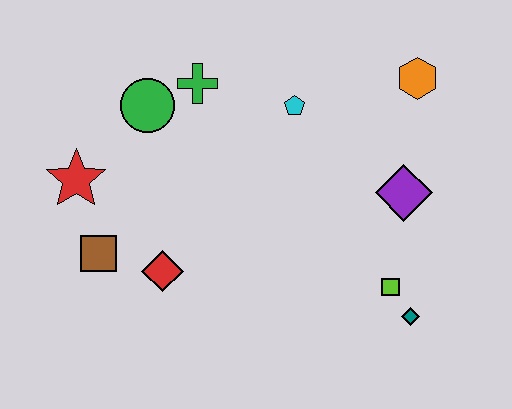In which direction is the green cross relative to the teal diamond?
The green cross is above the teal diamond.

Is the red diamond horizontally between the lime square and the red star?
Yes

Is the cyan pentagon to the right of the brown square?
Yes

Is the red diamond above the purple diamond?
No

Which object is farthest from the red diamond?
The orange hexagon is farthest from the red diamond.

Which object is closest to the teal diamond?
The lime square is closest to the teal diamond.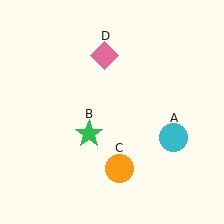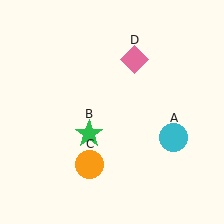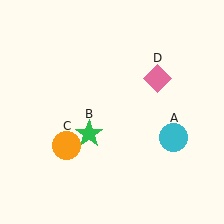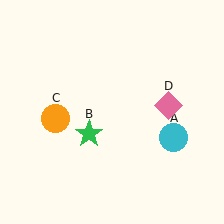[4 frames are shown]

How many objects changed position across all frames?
2 objects changed position: orange circle (object C), pink diamond (object D).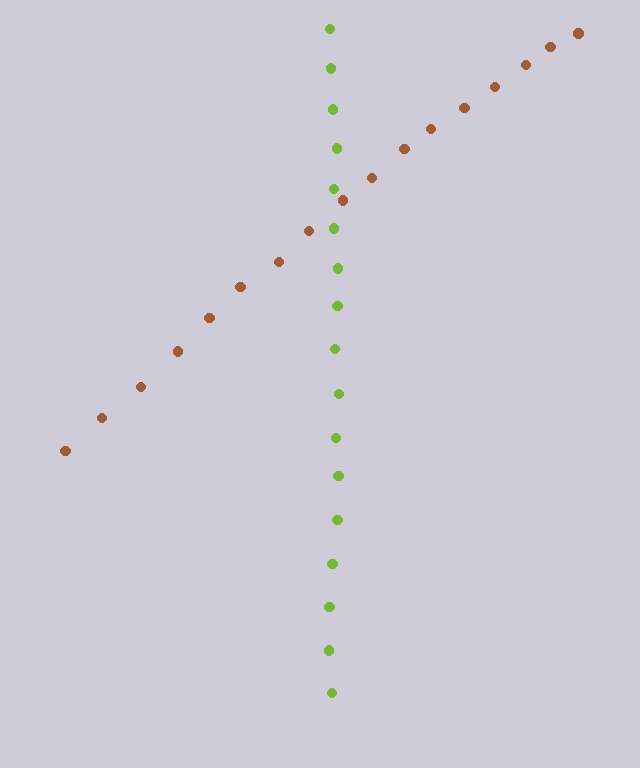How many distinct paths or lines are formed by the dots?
There are 2 distinct paths.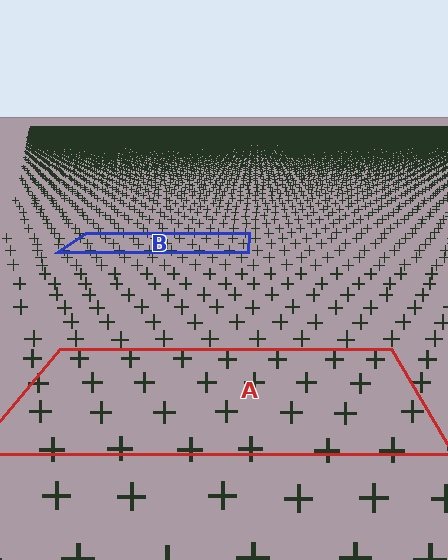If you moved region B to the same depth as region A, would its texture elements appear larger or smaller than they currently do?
They would appear larger. At a closer depth, the same texture elements are projected at a bigger on-screen size.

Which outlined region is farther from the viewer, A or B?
Region B is farther from the viewer — the texture elements inside it appear smaller and more densely packed.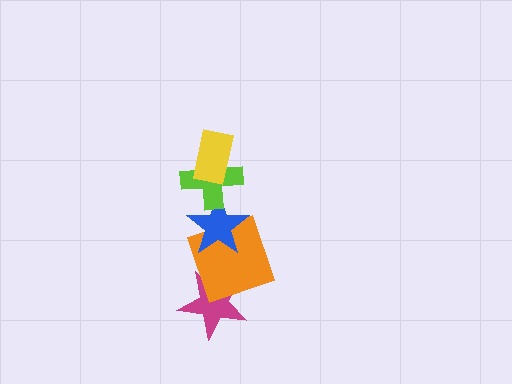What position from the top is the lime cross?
The lime cross is 2nd from the top.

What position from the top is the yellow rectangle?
The yellow rectangle is 1st from the top.